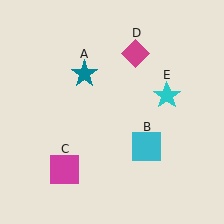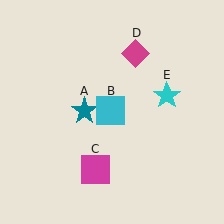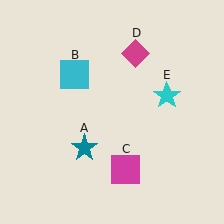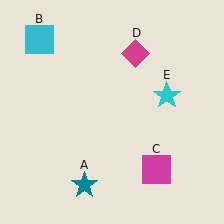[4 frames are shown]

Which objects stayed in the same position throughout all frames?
Magenta diamond (object D) and cyan star (object E) remained stationary.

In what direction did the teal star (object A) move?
The teal star (object A) moved down.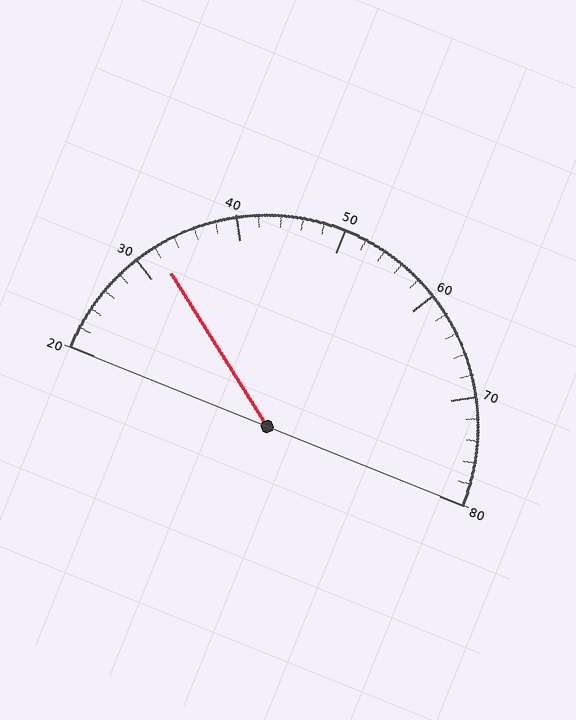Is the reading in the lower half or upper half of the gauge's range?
The reading is in the lower half of the range (20 to 80).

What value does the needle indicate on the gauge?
The needle indicates approximately 32.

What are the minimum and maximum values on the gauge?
The gauge ranges from 20 to 80.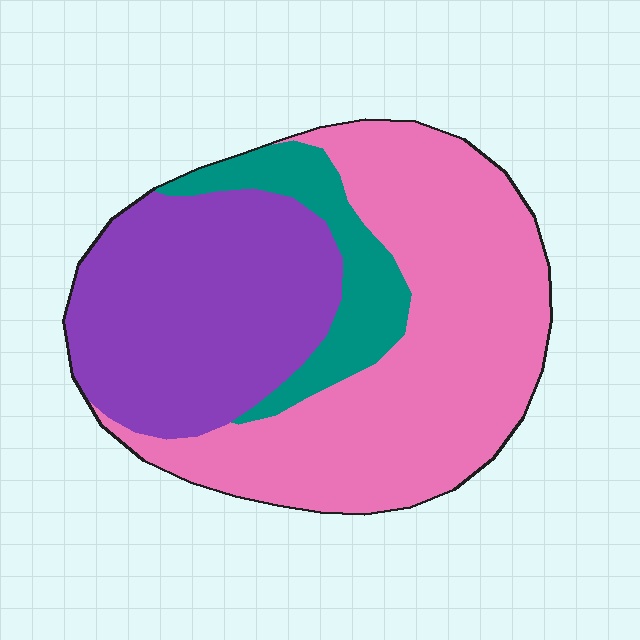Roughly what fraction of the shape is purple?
Purple covers 36% of the shape.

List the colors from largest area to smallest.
From largest to smallest: pink, purple, teal.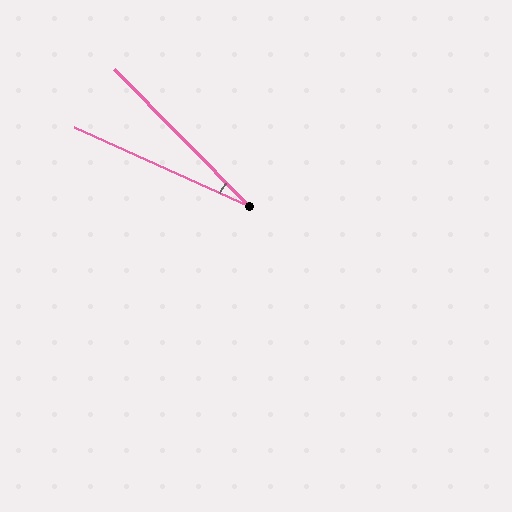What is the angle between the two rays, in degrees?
Approximately 21 degrees.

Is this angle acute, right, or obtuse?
It is acute.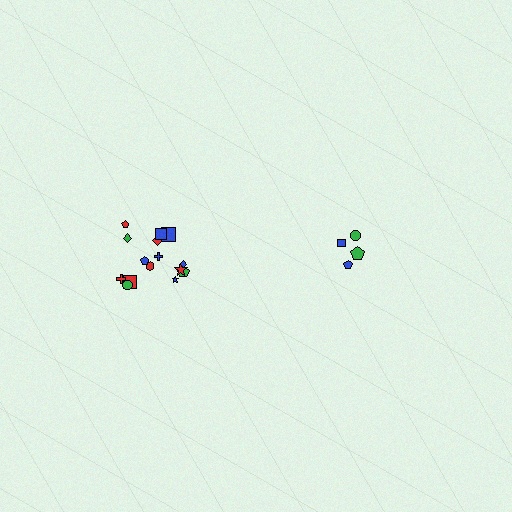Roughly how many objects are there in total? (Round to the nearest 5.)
Roughly 20 objects in total.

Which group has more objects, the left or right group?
The left group.